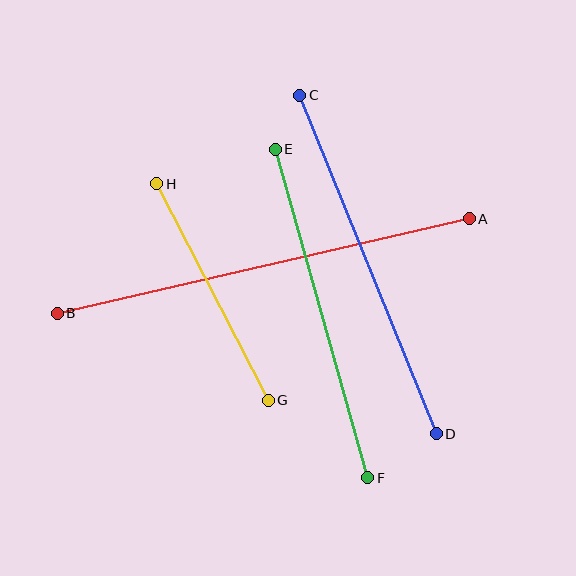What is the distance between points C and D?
The distance is approximately 365 pixels.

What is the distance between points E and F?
The distance is approximately 341 pixels.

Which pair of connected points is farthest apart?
Points A and B are farthest apart.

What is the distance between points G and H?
The distance is approximately 243 pixels.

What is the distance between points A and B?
The distance is approximately 423 pixels.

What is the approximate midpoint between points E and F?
The midpoint is at approximately (322, 313) pixels.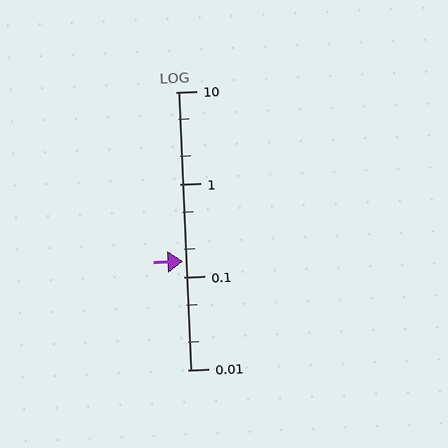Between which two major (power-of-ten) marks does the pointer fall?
The pointer is between 0.1 and 1.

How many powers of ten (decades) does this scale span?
The scale spans 3 decades, from 0.01 to 10.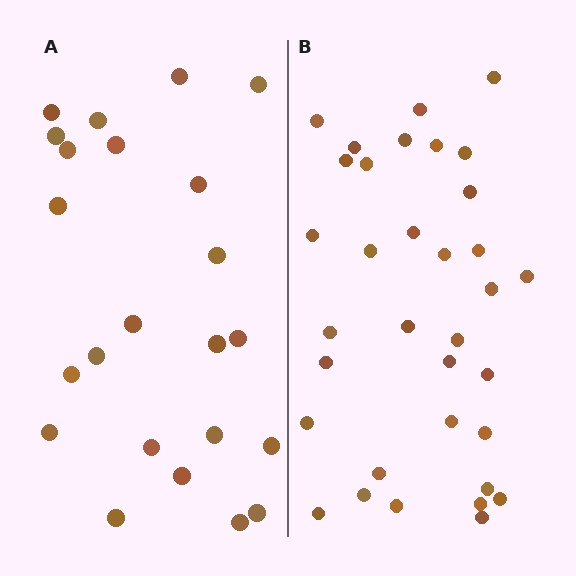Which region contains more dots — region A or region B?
Region B (the right region) has more dots.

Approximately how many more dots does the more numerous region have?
Region B has roughly 12 or so more dots than region A.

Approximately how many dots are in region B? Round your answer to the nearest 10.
About 30 dots. (The exact count is 34, which rounds to 30.)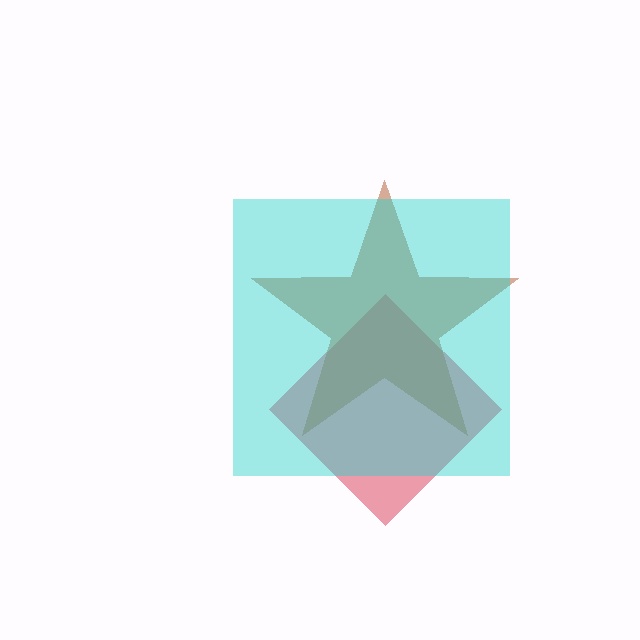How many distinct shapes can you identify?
There are 3 distinct shapes: a red diamond, a brown star, a cyan square.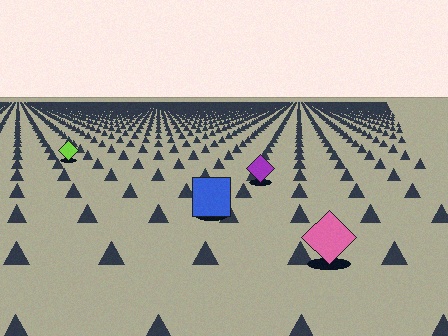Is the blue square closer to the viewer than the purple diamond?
Yes. The blue square is closer — you can tell from the texture gradient: the ground texture is coarser near it.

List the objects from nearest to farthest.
From nearest to farthest: the pink diamond, the blue square, the purple diamond, the lime diamond.